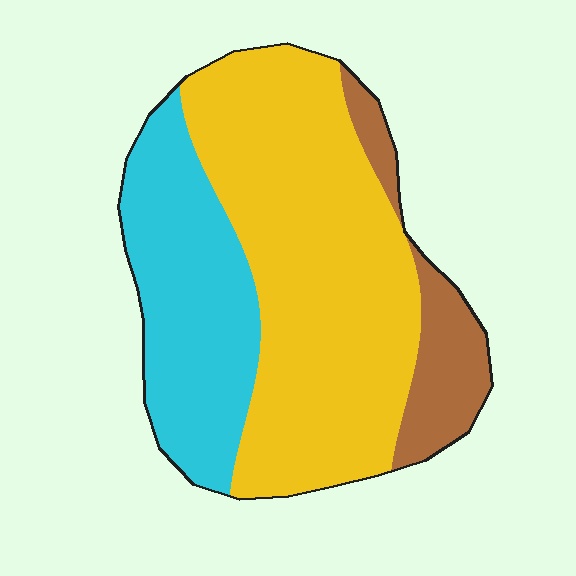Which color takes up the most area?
Yellow, at roughly 55%.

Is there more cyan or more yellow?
Yellow.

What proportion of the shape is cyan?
Cyan takes up about one third (1/3) of the shape.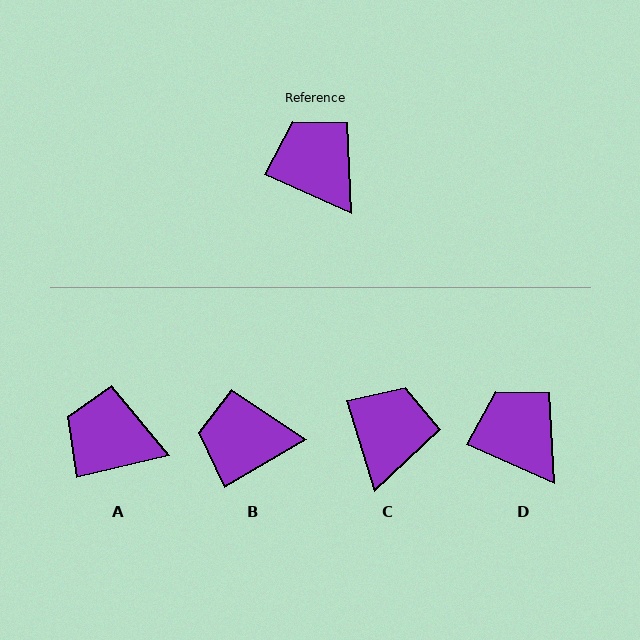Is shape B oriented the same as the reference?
No, it is off by about 54 degrees.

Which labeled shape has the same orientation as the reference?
D.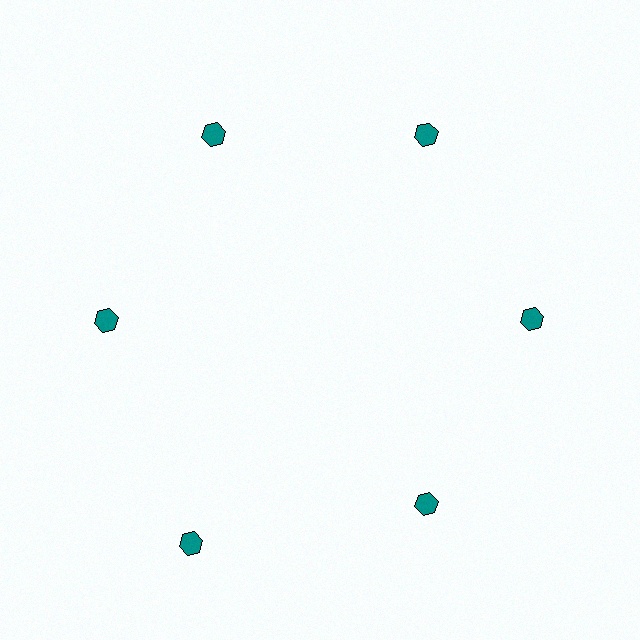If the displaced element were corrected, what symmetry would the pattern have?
It would have 6-fold rotational symmetry — the pattern would map onto itself every 60 degrees.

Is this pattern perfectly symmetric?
No. The 6 teal hexagons are arranged in a ring, but one element near the 7 o'clock position is pushed outward from the center, breaking the 6-fold rotational symmetry.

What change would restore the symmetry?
The symmetry would be restored by moving it inward, back onto the ring so that all 6 hexagons sit at equal angles and equal distance from the center.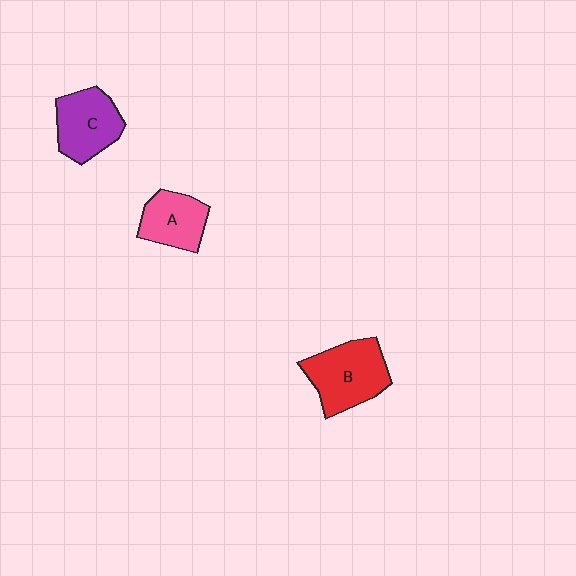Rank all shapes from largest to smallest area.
From largest to smallest: B (red), C (purple), A (pink).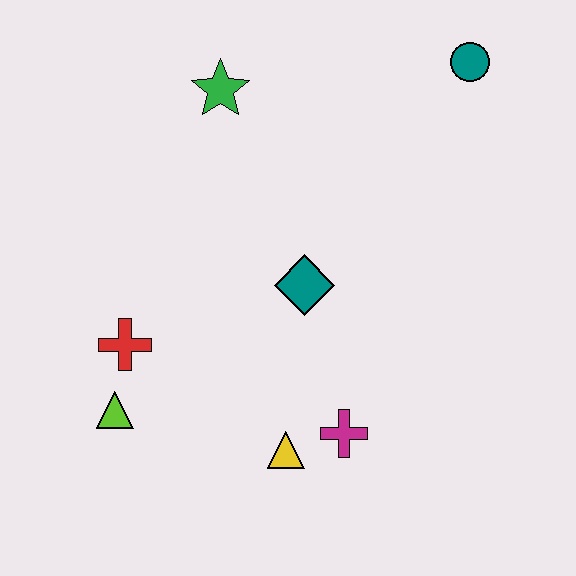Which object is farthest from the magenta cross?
The teal circle is farthest from the magenta cross.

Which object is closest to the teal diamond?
The magenta cross is closest to the teal diamond.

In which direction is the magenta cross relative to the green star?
The magenta cross is below the green star.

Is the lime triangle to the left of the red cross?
Yes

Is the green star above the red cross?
Yes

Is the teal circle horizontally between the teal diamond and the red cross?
No